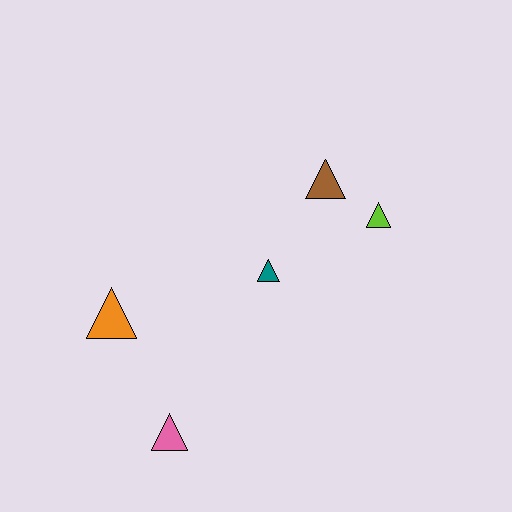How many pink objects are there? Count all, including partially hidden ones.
There is 1 pink object.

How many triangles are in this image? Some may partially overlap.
There are 5 triangles.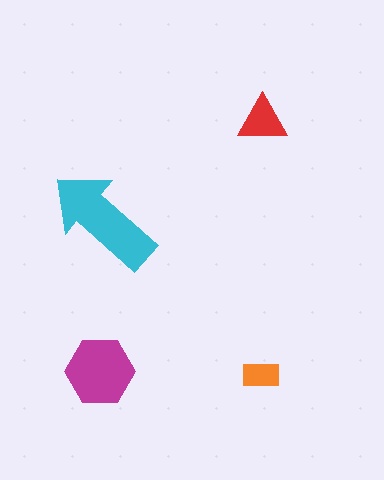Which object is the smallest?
The orange rectangle.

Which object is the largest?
The cyan arrow.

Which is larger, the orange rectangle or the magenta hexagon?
The magenta hexagon.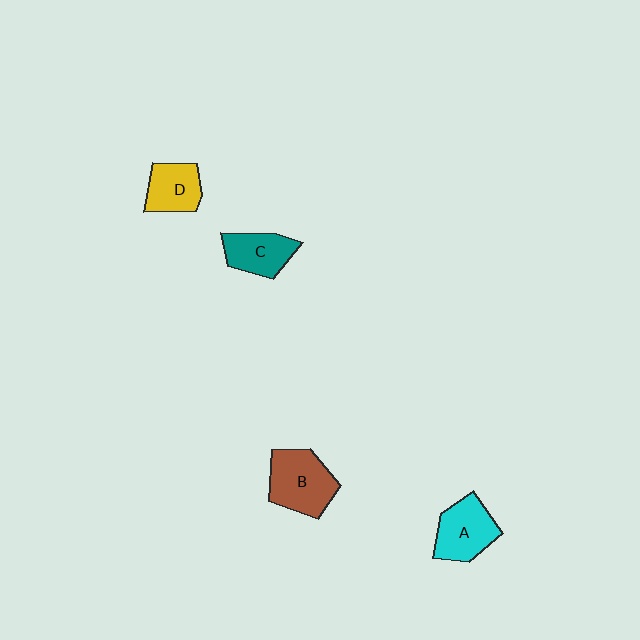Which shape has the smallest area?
Shape D (yellow).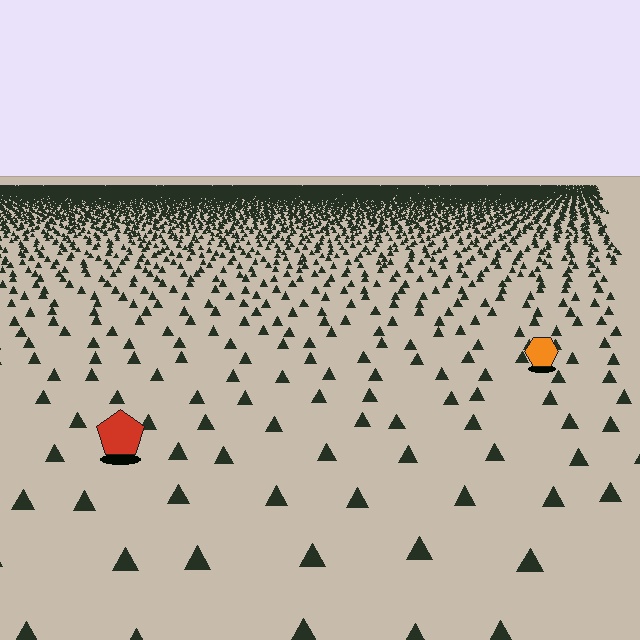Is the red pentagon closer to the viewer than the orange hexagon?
Yes. The red pentagon is closer — you can tell from the texture gradient: the ground texture is coarser near it.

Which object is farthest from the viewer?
The orange hexagon is farthest from the viewer. It appears smaller and the ground texture around it is denser.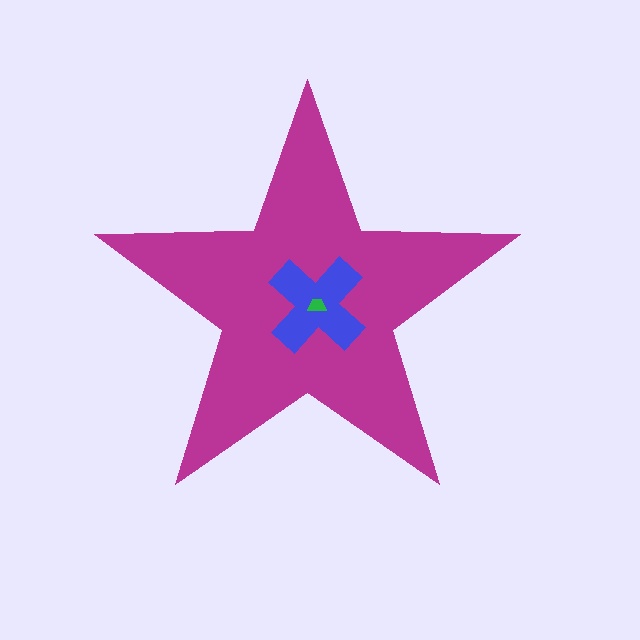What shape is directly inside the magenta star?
The blue cross.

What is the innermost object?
The green trapezoid.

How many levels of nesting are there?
3.